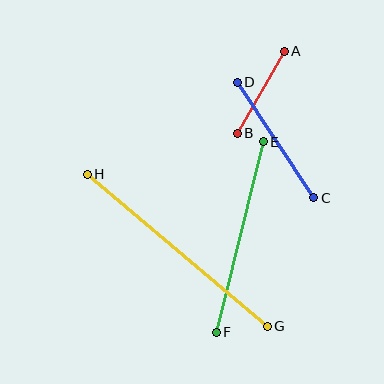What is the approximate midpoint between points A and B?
The midpoint is at approximately (261, 92) pixels.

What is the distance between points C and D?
The distance is approximately 138 pixels.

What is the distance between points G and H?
The distance is approximately 235 pixels.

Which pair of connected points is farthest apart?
Points G and H are farthest apart.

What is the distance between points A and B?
The distance is approximately 94 pixels.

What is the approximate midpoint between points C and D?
The midpoint is at approximately (275, 140) pixels.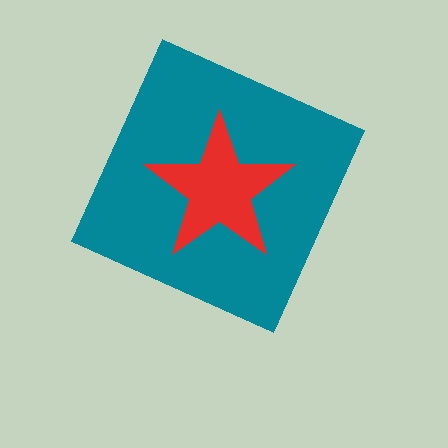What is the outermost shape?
The teal diamond.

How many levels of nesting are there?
2.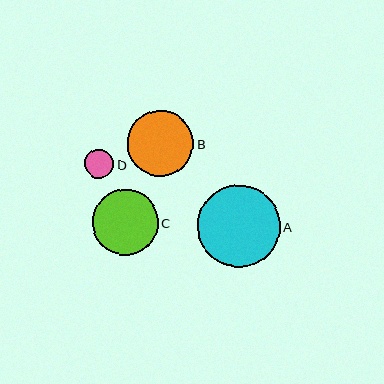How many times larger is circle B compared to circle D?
Circle B is approximately 2.3 times the size of circle D.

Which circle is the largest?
Circle A is the largest with a size of approximately 82 pixels.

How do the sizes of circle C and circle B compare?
Circle C and circle B are approximately the same size.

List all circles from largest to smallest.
From largest to smallest: A, C, B, D.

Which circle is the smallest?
Circle D is the smallest with a size of approximately 29 pixels.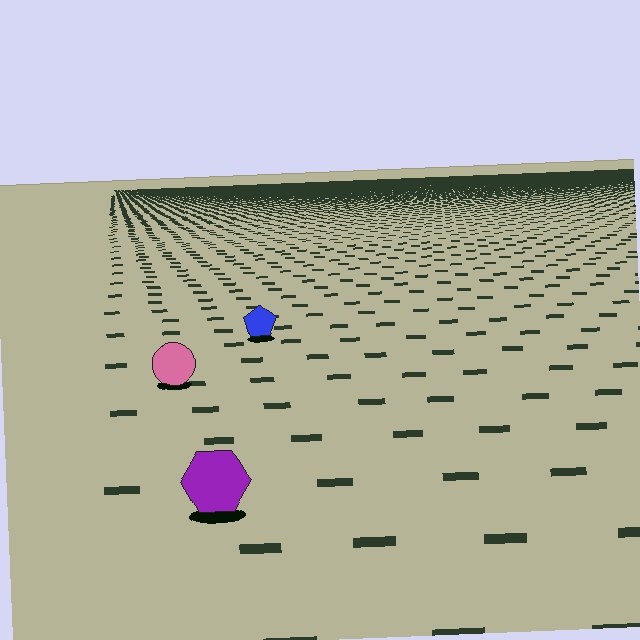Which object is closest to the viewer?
The purple hexagon is closest. The texture marks near it are larger and more spread out.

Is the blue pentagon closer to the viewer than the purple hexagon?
No. The purple hexagon is closer — you can tell from the texture gradient: the ground texture is coarser near it.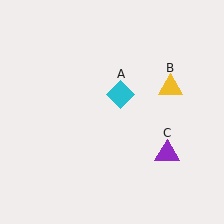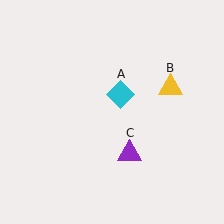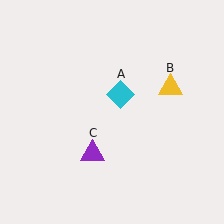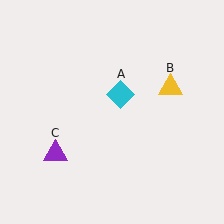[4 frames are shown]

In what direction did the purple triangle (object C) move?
The purple triangle (object C) moved left.